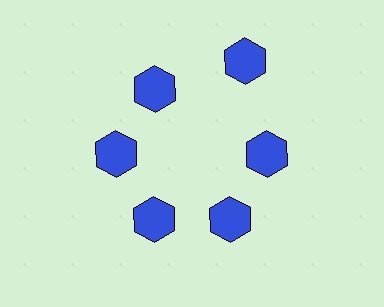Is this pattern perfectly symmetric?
No. The 6 blue hexagons are arranged in a ring, but one element near the 1 o'clock position is pushed outward from the center, breaking the 6-fold rotational symmetry.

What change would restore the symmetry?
The symmetry would be restored by moving it inward, back onto the ring so that all 6 hexagons sit at equal angles and equal distance from the center.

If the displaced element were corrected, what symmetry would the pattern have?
It would have 6-fold rotational symmetry — the pattern would map onto itself every 60 degrees.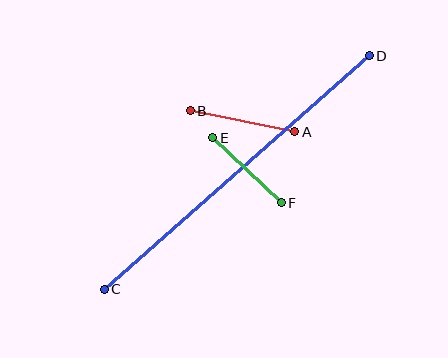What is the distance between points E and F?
The distance is approximately 94 pixels.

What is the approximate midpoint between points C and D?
The midpoint is at approximately (237, 172) pixels.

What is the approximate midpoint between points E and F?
The midpoint is at approximately (247, 170) pixels.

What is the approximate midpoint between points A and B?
The midpoint is at approximately (242, 121) pixels.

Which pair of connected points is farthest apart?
Points C and D are farthest apart.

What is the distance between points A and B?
The distance is approximately 107 pixels.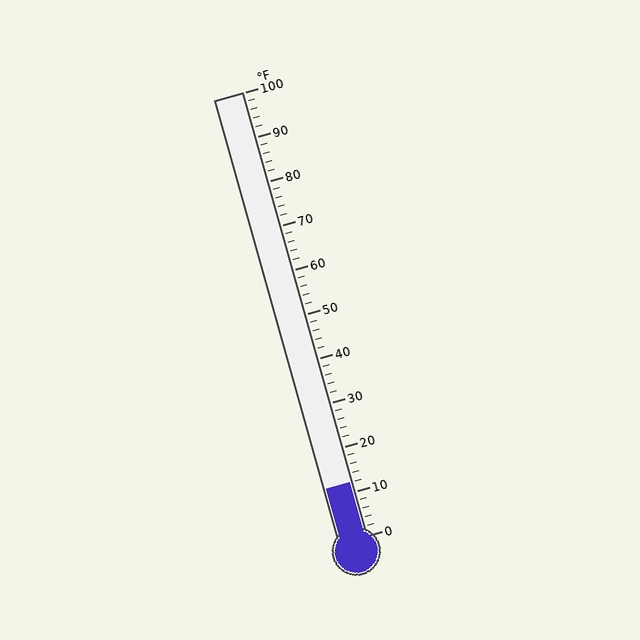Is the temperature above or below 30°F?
The temperature is below 30°F.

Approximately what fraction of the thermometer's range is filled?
The thermometer is filled to approximately 10% of its range.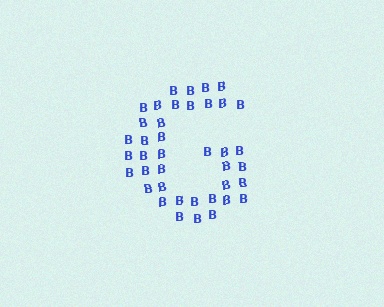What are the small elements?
The small elements are letter B's.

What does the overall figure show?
The overall figure shows the letter G.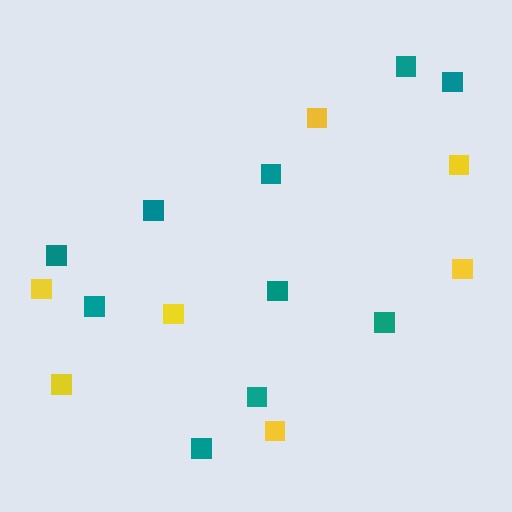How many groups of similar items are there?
There are 2 groups: one group of yellow squares (7) and one group of teal squares (10).